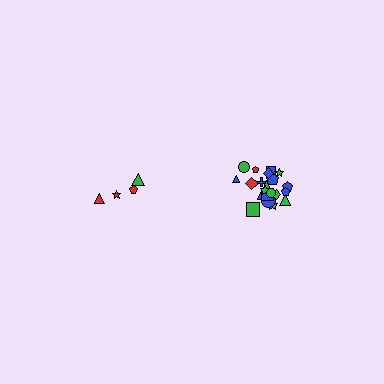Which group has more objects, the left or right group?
The right group.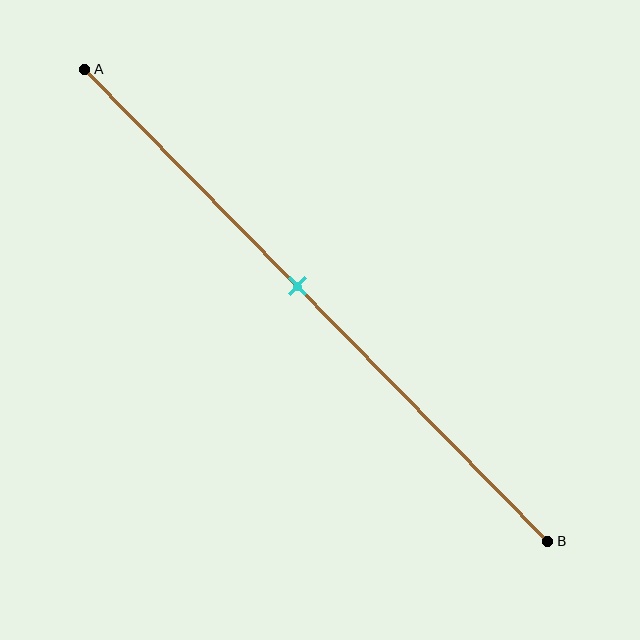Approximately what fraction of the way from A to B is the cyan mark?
The cyan mark is approximately 45% of the way from A to B.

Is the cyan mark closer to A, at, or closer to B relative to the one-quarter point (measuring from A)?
The cyan mark is closer to point B than the one-quarter point of segment AB.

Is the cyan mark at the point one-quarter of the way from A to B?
No, the mark is at about 45% from A, not at the 25% one-quarter point.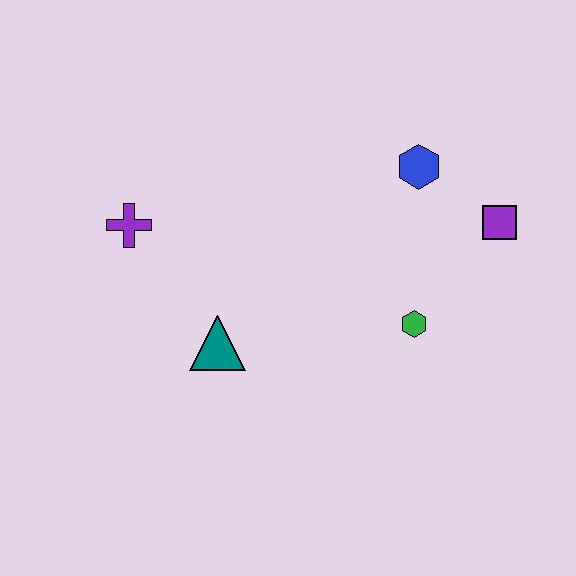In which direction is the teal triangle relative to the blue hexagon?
The teal triangle is to the left of the blue hexagon.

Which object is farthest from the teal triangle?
The purple square is farthest from the teal triangle.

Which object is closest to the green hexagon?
The purple square is closest to the green hexagon.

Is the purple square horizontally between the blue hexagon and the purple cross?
No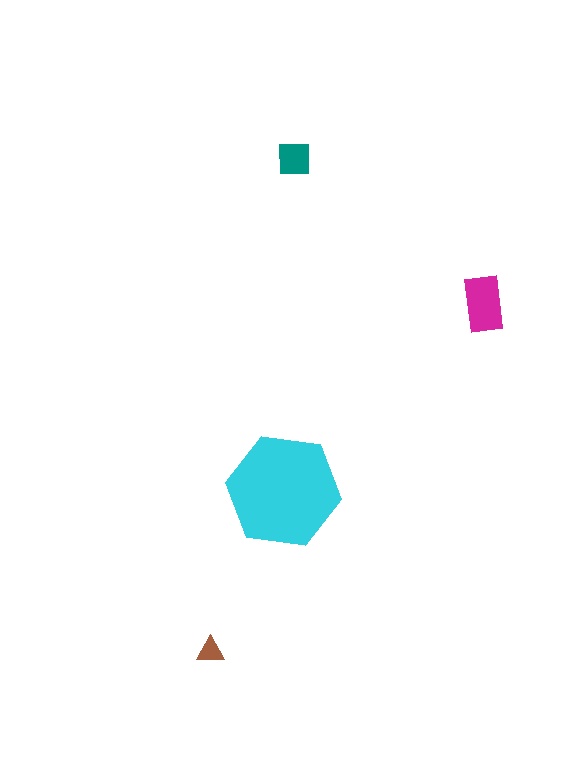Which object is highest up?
The teal square is topmost.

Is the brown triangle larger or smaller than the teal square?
Smaller.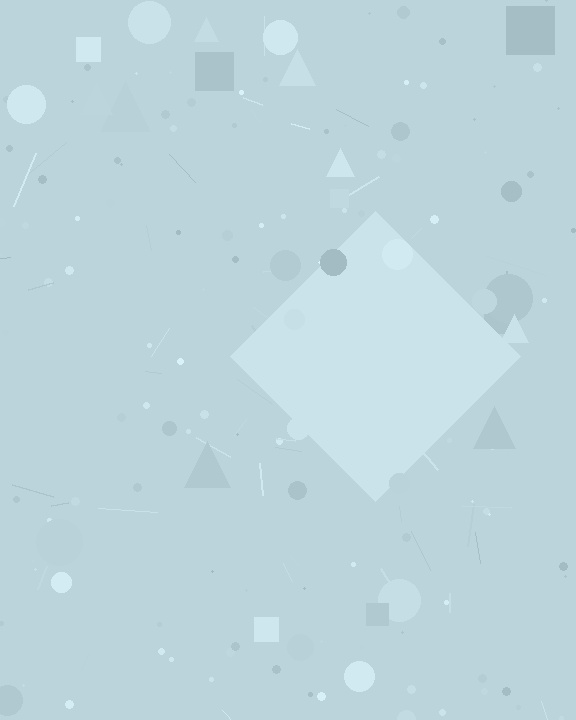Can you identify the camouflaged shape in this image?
The camouflaged shape is a diamond.